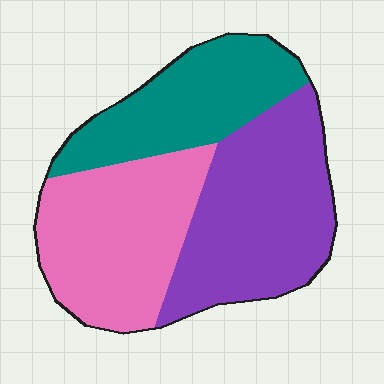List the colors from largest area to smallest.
From largest to smallest: purple, pink, teal.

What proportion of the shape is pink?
Pink takes up about one third (1/3) of the shape.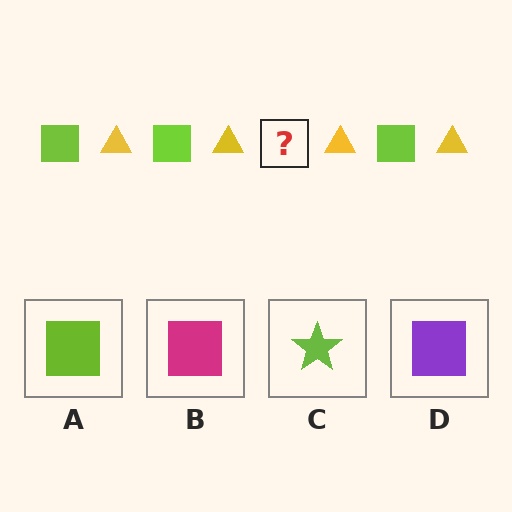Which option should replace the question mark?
Option A.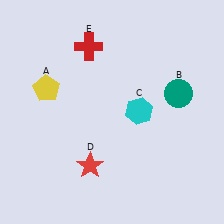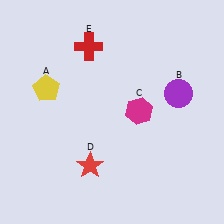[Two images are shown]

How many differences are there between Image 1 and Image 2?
There are 2 differences between the two images.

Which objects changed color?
B changed from teal to purple. C changed from cyan to magenta.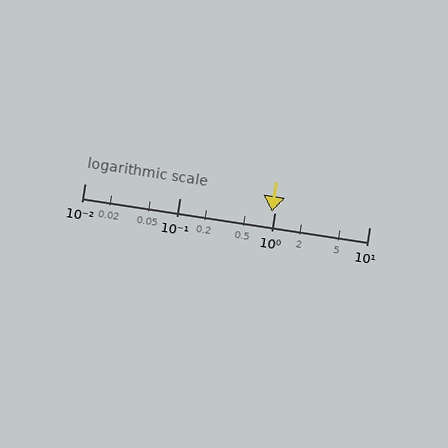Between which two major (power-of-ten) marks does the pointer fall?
The pointer is between 0.1 and 1.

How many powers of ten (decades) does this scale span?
The scale spans 3 decades, from 0.01 to 10.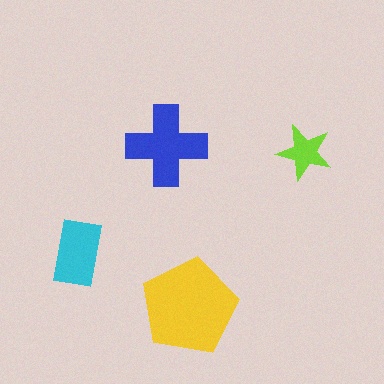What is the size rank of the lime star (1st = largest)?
4th.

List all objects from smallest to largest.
The lime star, the cyan rectangle, the blue cross, the yellow pentagon.